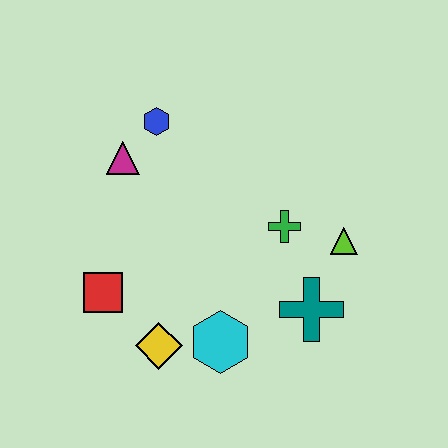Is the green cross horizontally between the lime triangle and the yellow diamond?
Yes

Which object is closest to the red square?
The yellow diamond is closest to the red square.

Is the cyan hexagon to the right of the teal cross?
No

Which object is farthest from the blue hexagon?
The teal cross is farthest from the blue hexagon.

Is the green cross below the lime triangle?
No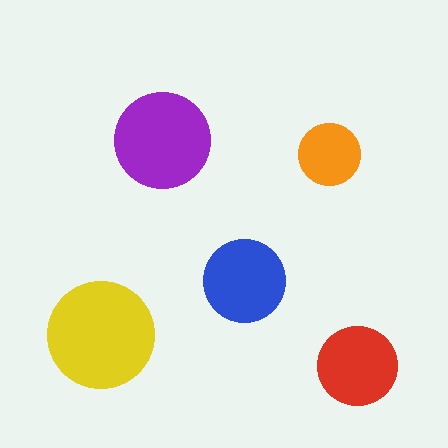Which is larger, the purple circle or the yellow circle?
The yellow one.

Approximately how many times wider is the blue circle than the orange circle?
About 1.5 times wider.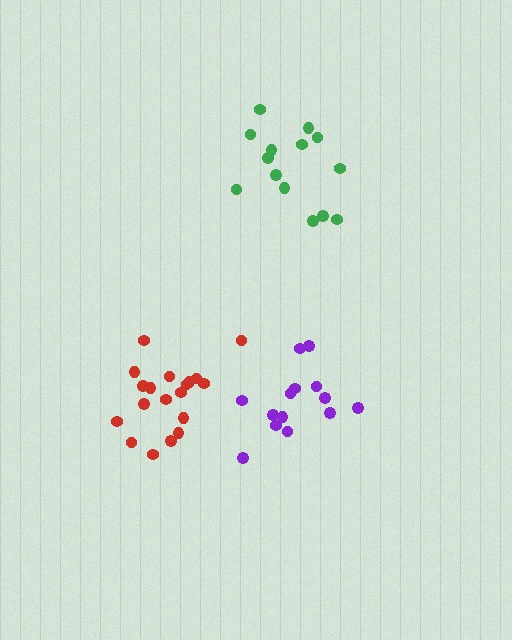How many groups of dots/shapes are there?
There are 3 groups.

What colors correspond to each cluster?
The clusters are colored: green, red, purple.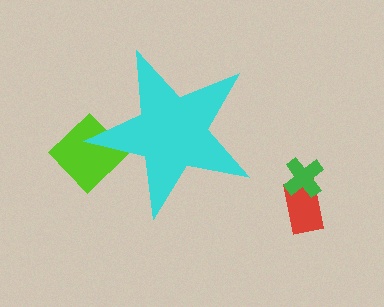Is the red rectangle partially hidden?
No, the red rectangle is fully visible.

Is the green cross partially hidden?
No, the green cross is fully visible.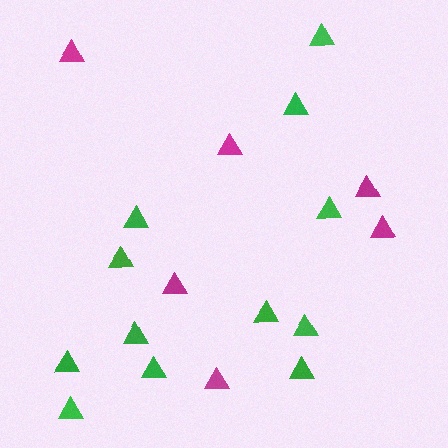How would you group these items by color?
There are 2 groups: one group of green triangles (12) and one group of magenta triangles (6).